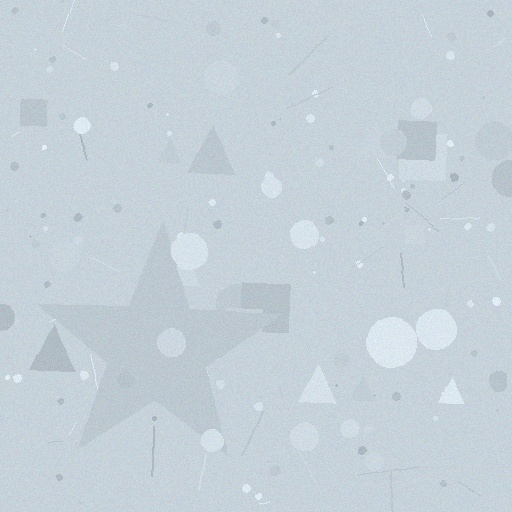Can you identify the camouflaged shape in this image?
The camouflaged shape is a star.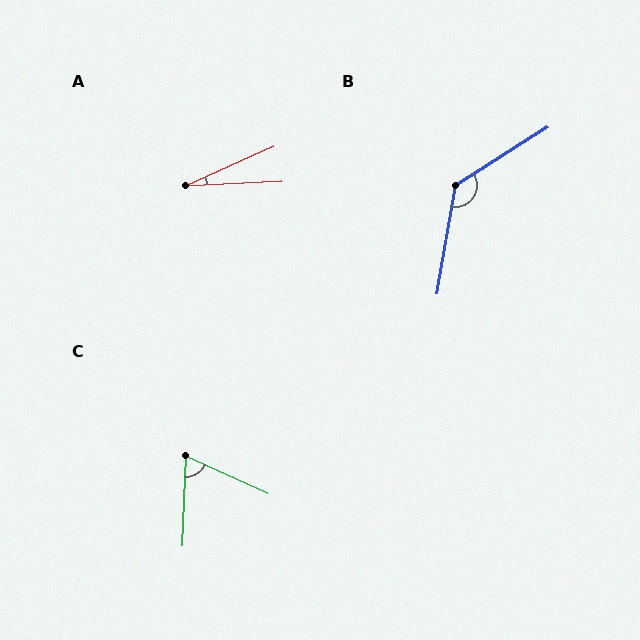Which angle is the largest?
B, at approximately 132 degrees.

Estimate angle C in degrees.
Approximately 68 degrees.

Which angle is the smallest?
A, at approximately 21 degrees.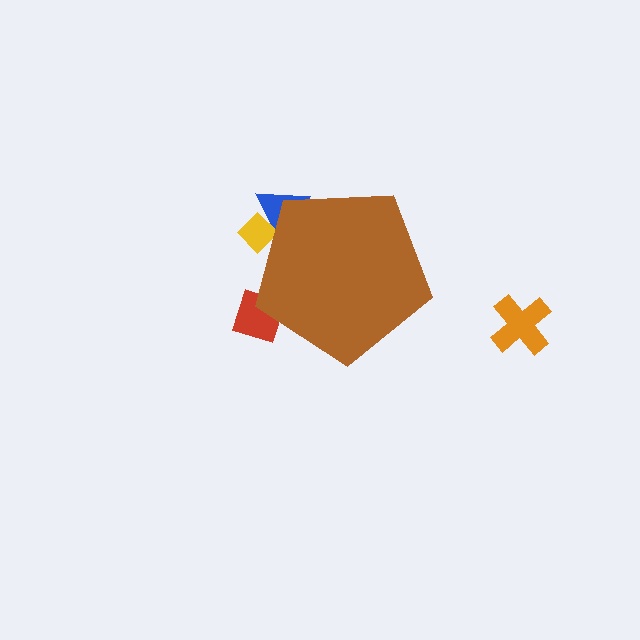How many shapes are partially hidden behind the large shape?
3 shapes are partially hidden.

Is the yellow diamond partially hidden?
Yes, the yellow diamond is partially hidden behind the brown pentagon.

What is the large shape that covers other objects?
A brown pentagon.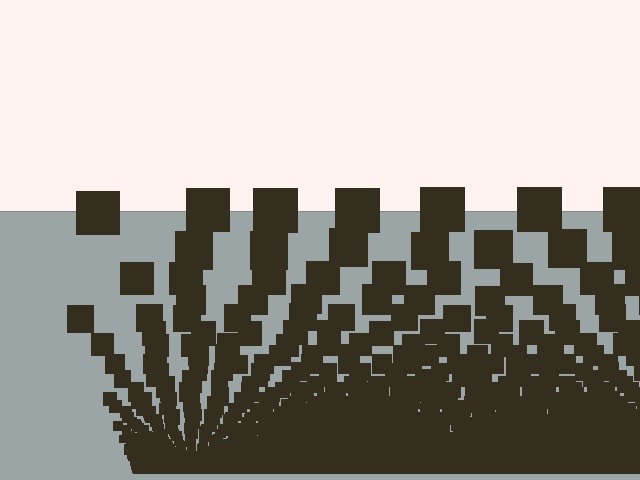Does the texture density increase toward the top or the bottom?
Density increases toward the bottom.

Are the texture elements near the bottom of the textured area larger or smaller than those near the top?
Smaller. The gradient is inverted — elements near the bottom are smaller and denser.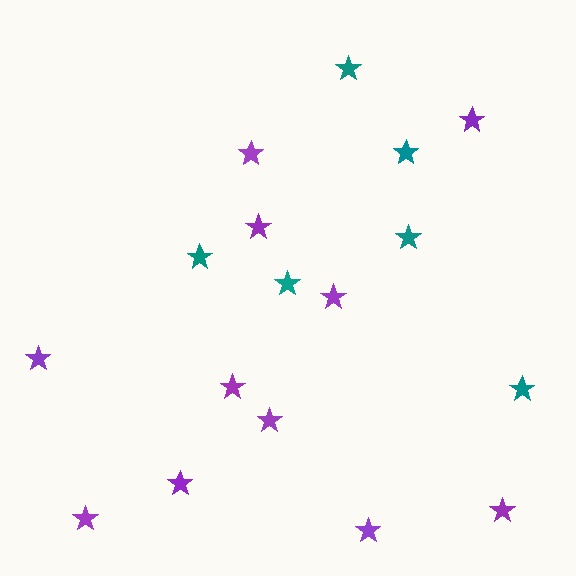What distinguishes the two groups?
There are 2 groups: one group of purple stars (11) and one group of teal stars (6).